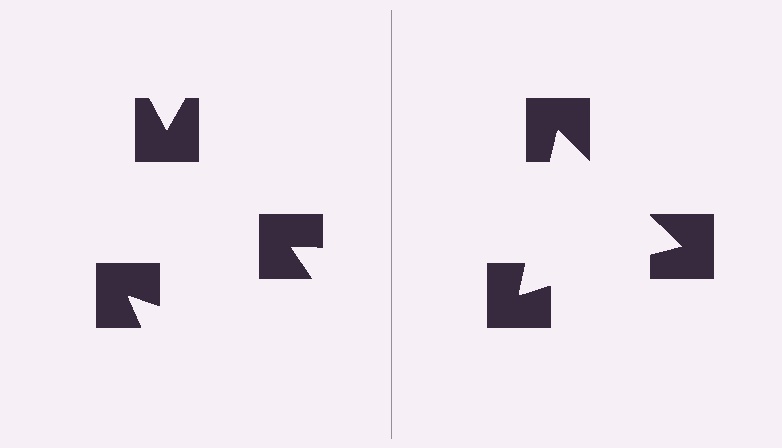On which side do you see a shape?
An illusory triangle appears on the right side. On the left side the wedge cuts are rotated, so no coherent shape forms.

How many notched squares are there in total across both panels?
6 — 3 on each side.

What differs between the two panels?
The notched squares are positioned identically on both sides; only the wedge orientations differ. On the right they align to a triangle; on the left they are misaligned.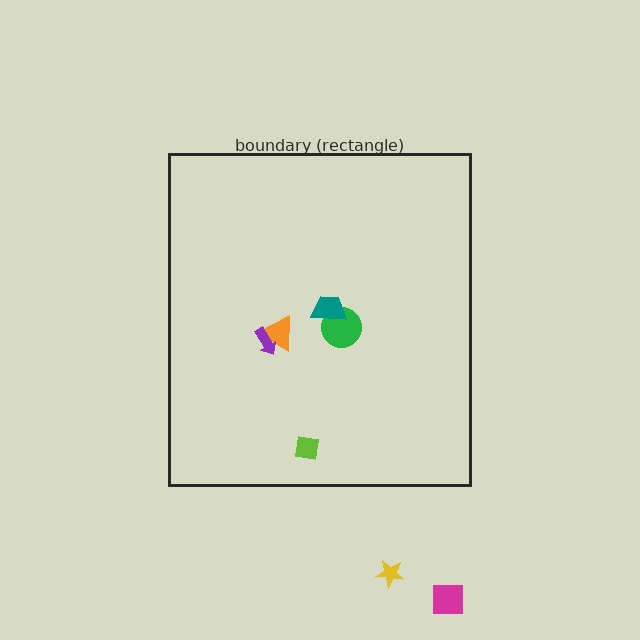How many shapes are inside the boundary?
5 inside, 2 outside.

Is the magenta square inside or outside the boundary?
Outside.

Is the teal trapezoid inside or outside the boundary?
Inside.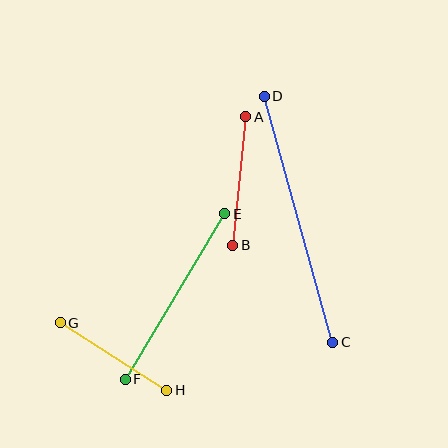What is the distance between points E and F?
The distance is approximately 194 pixels.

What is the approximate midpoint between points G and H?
The midpoint is at approximately (114, 357) pixels.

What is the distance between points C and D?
The distance is approximately 255 pixels.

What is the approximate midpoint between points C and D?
The midpoint is at approximately (298, 219) pixels.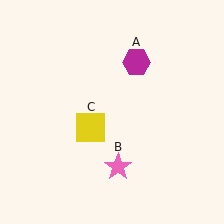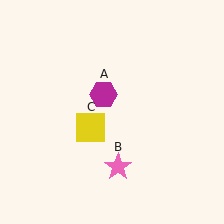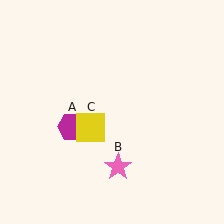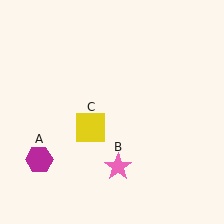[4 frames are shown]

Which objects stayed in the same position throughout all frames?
Pink star (object B) and yellow square (object C) remained stationary.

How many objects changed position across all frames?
1 object changed position: magenta hexagon (object A).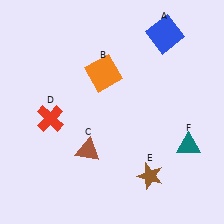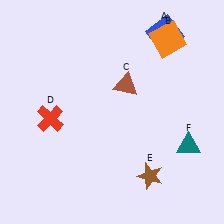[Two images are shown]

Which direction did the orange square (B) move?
The orange square (B) moved right.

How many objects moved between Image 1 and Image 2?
2 objects moved between the two images.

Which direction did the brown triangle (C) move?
The brown triangle (C) moved up.